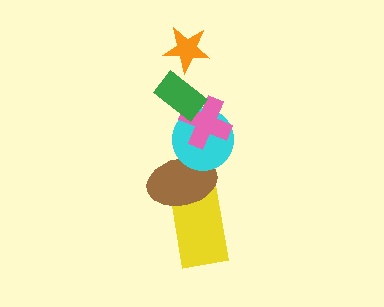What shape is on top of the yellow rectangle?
The brown ellipse is on top of the yellow rectangle.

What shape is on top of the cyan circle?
The pink cross is on top of the cyan circle.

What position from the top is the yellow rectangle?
The yellow rectangle is 6th from the top.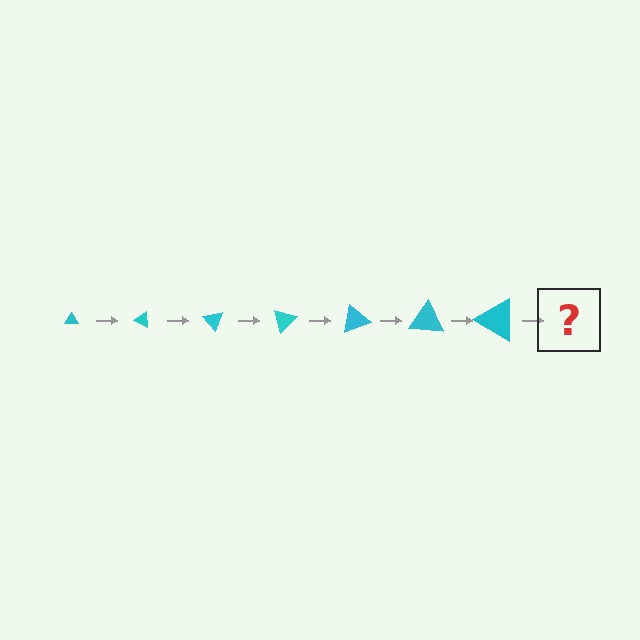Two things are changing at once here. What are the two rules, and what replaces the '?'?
The two rules are that the triangle grows larger each step and it rotates 25 degrees each step. The '?' should be a triangle, larger than the previous one and rotated 175 degrees from the start.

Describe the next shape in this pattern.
It should be a triangle, larger than the previous one and rotated 175 degrees from the start.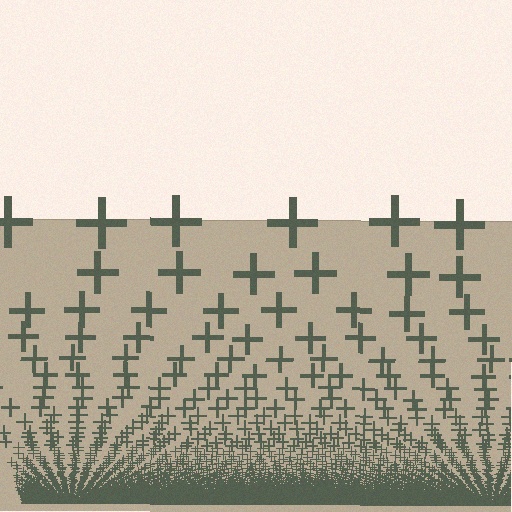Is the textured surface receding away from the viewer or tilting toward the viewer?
The surface appears to tilt toward the viewer. Texture elements get larger and sparser toward the top.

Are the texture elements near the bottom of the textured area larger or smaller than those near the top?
Smaller. The gradient is inverted — elements near the bottom are smaller and denser.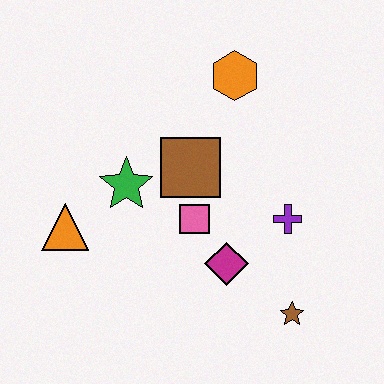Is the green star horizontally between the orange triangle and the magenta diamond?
Yes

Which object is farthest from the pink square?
The orange hexagon is farthest from the pink square.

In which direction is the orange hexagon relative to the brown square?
The orange hexagon is above the brown square.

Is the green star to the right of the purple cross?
No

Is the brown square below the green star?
No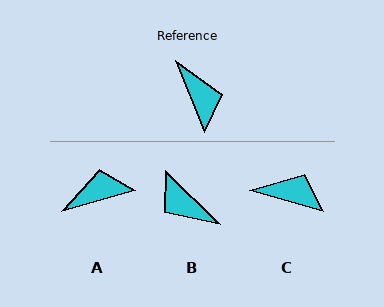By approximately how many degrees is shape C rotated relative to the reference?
Approximately 52 degrees counter-clockwise.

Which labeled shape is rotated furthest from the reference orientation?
B, about 156 degrees away.